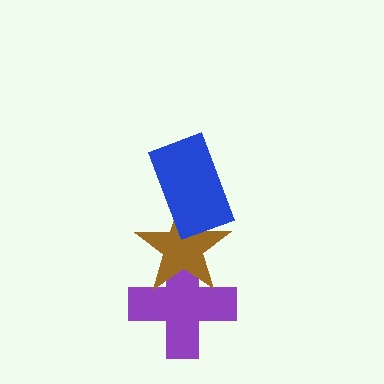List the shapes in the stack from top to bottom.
From top to bottom: the blue rectangle, the brown star, the purple cross.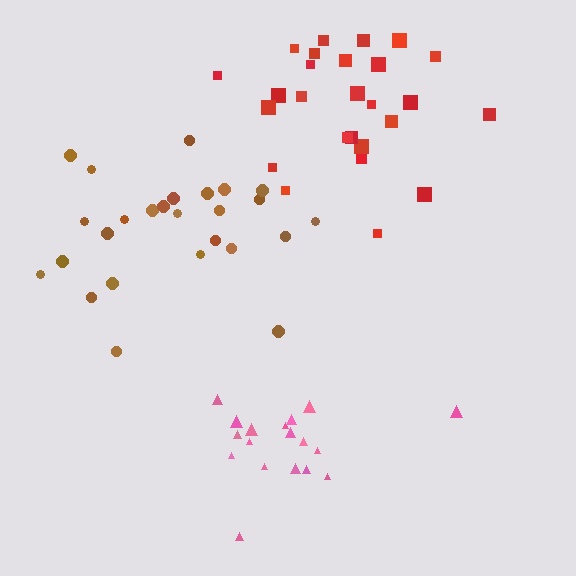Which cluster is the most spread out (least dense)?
Brown.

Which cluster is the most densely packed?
Pink.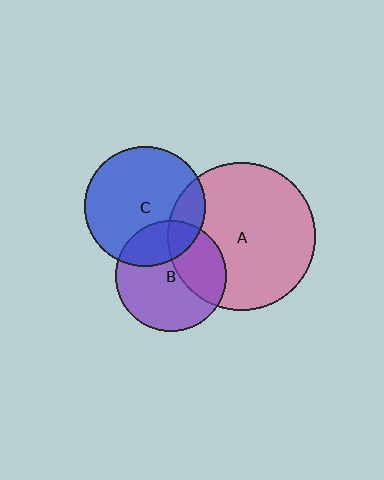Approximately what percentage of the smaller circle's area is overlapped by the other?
Approximately 25%.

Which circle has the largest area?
Circle A (pink).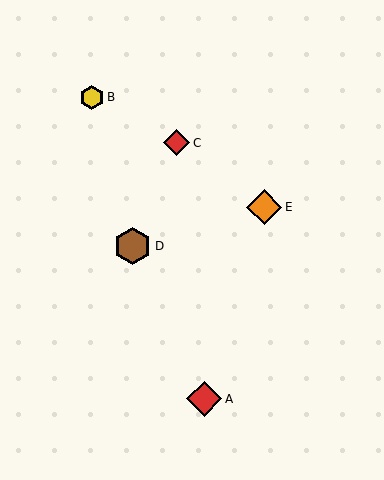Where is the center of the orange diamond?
The center of the orange diamond is at (264, 207).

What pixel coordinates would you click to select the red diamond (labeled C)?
Click at (177, 143) to select the red diamond C.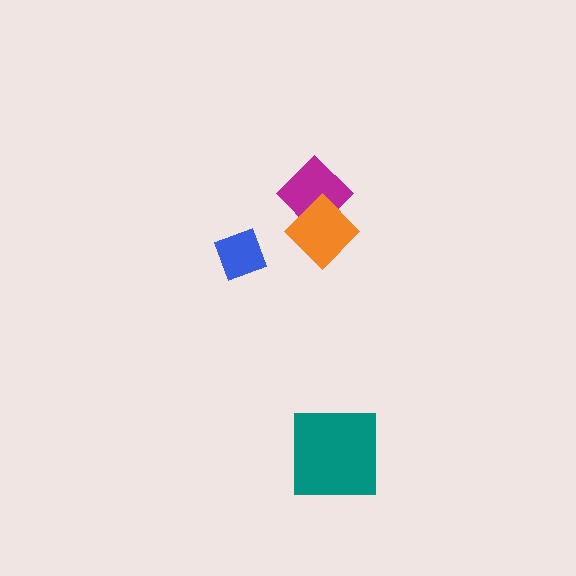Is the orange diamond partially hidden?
No, no other shape covers it.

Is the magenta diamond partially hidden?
Yes, it is partially covered by another shape.